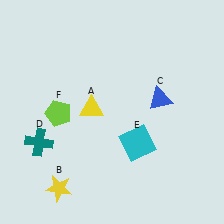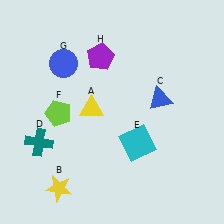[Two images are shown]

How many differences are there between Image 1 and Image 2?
There are 2 differences between the two images.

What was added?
A blue circle (G), a purple pentagon (H) were added in Image 2.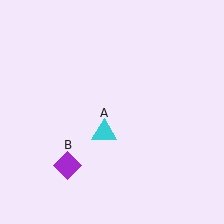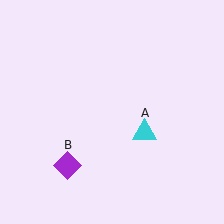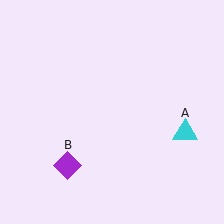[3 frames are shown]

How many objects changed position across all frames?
1 object changed position: cyan triangle (object A).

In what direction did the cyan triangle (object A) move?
The cyan triangle (object A) moved right.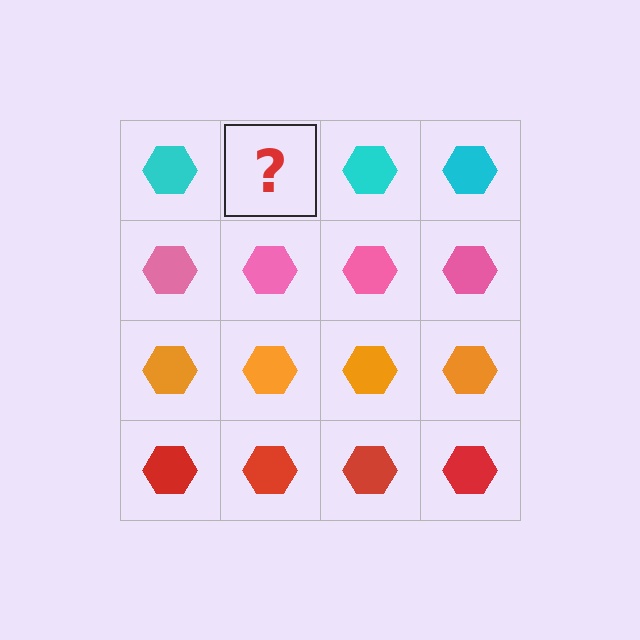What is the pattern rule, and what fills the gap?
The rule is that each row has a consistent color. The gap should be filled with a cyan hexagon.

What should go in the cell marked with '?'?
The missing cell should contain a cyan hexagon.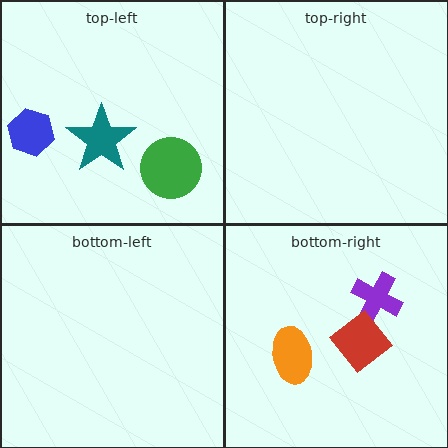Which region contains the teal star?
The top-left region.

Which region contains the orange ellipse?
The bottom-right region.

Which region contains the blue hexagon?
The top-left region.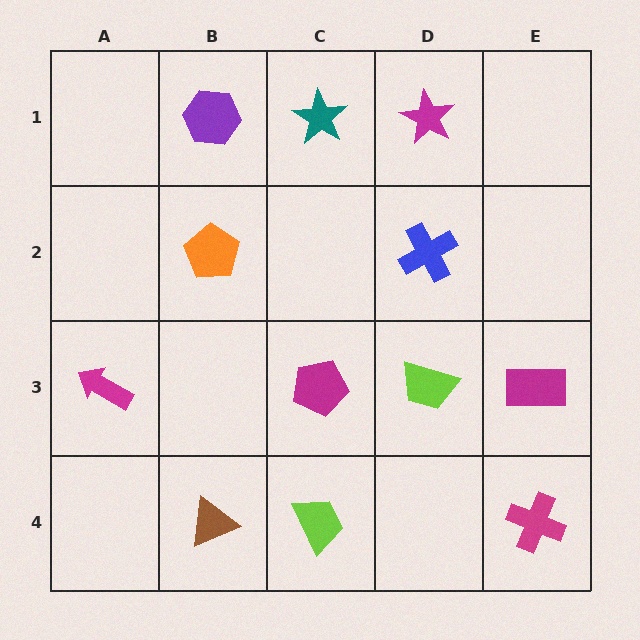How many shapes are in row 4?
3 shapes.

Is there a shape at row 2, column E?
No, that cell is empty.